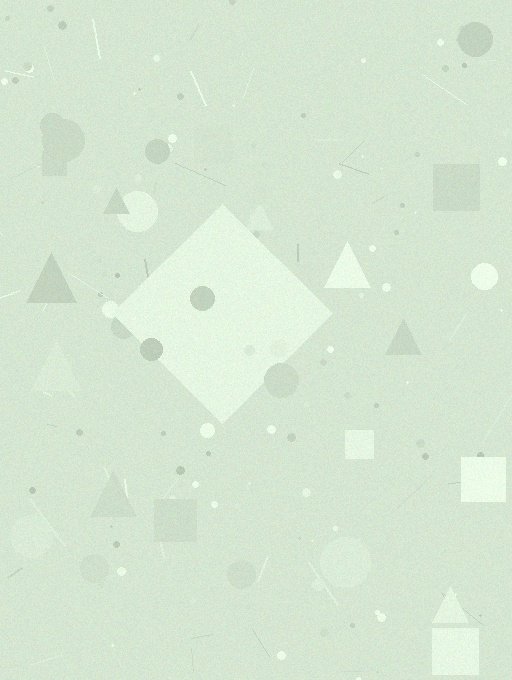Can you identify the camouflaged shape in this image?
The camouflaged shape is a diamond.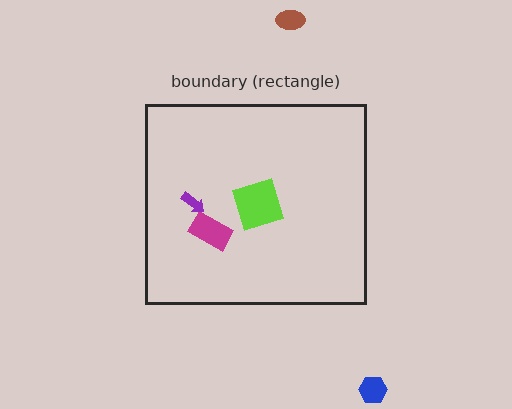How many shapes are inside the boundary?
3 inside, 2 outside.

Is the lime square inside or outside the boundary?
Inside.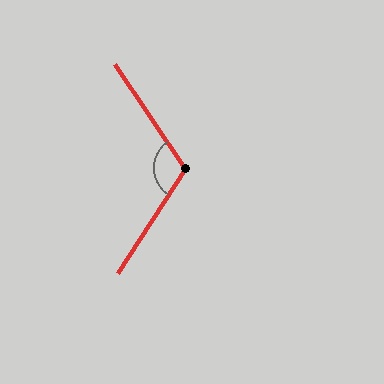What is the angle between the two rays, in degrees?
Approximately 113 degrees.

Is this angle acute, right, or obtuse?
It is obtuse.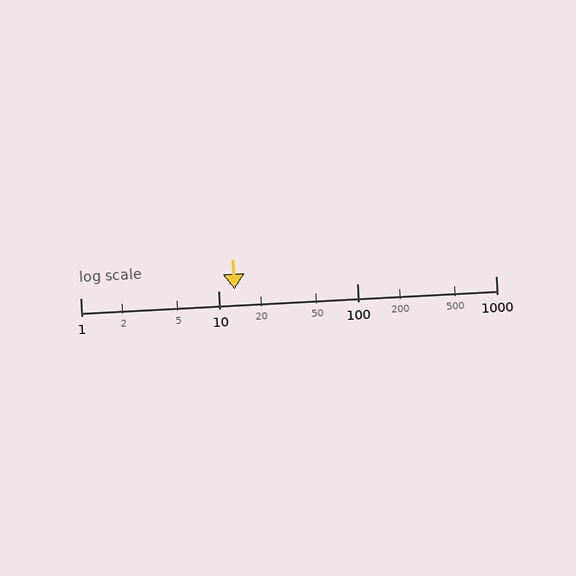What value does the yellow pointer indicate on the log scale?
The pointer indicates approximately 13.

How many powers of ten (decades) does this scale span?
The scale spans 3 decades, from 1 to 1000.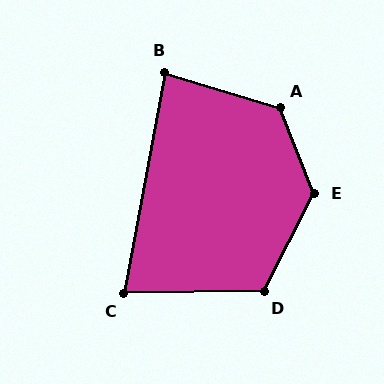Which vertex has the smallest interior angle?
C, at approximately 79 degrees.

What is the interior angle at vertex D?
Approximately 118 degrees (obtuse).